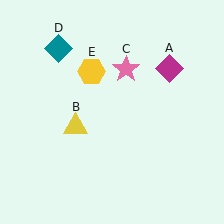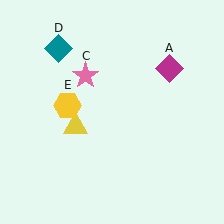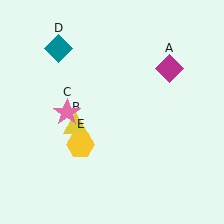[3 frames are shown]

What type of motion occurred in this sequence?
The pink star (object C), yellow hexagon (object E) rotated counterclockwise around the center of the scene.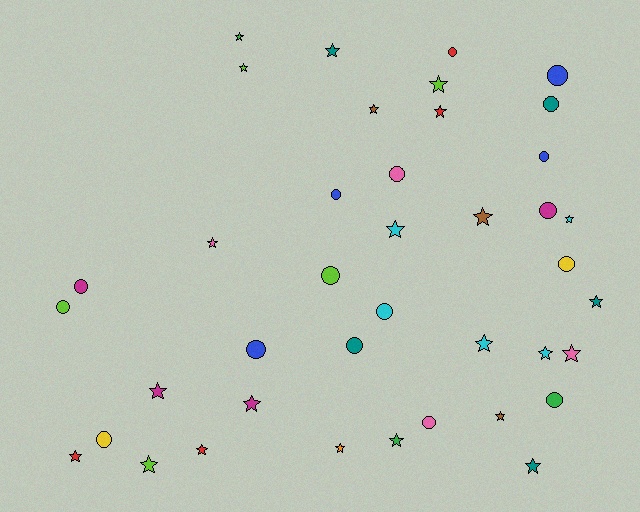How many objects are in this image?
There are 40 objects.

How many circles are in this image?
There are 17 circles.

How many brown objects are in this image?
There are 3 brown objects.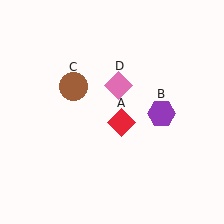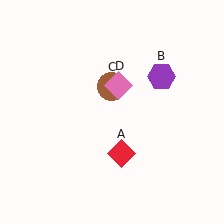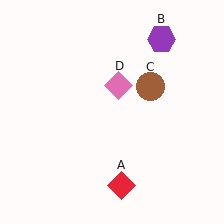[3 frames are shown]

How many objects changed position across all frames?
3 objects changed position: red diamond (object A), purple hexagon (object B), brown circle (object C).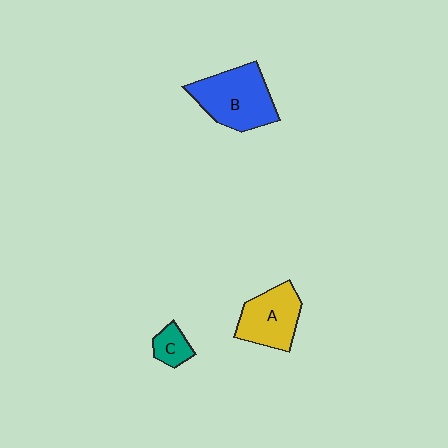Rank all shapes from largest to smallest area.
From largest to smallest: B (blue), A (yellow), C (teal).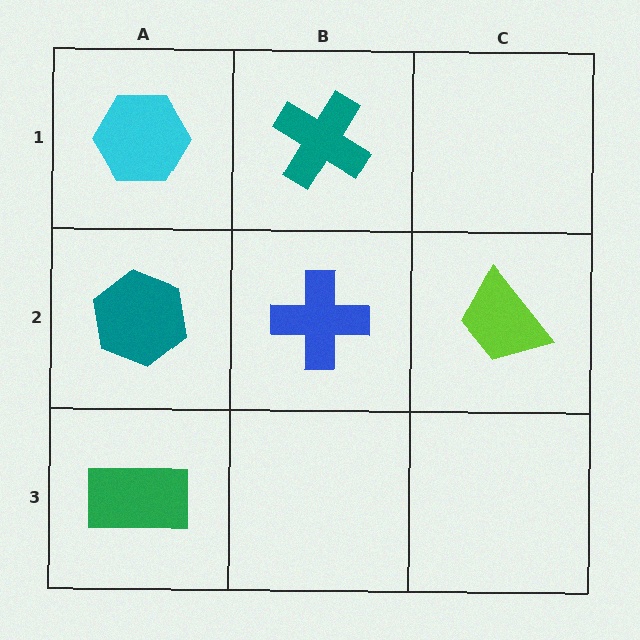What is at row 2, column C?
A lime trapezoid.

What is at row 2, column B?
A blue cross.